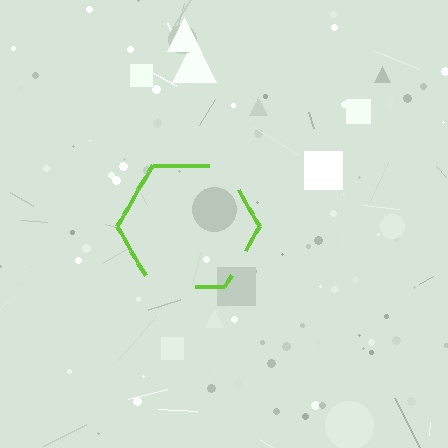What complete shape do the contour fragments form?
The contour fragments form a hexagon.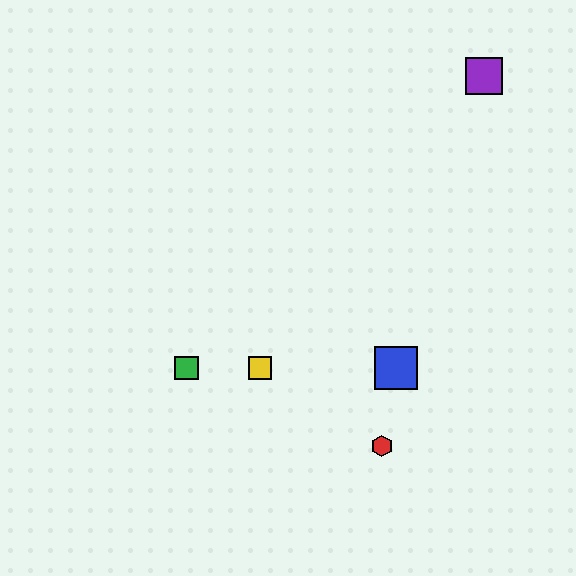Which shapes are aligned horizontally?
The blue square, the green square, the yellow square are aligned horizontally.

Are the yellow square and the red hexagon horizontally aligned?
No, the yellow square is at y≈368 and the red hexagon is at y≈446.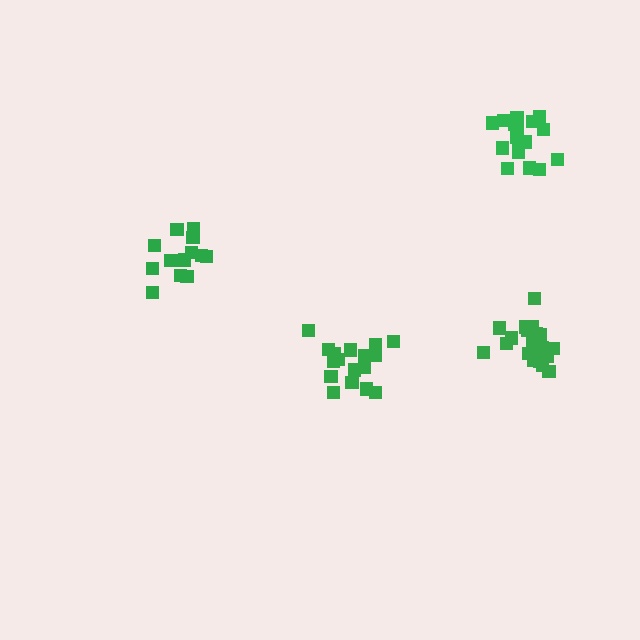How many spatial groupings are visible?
There are 4 spatial groupings.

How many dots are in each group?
Group 1: 15 dots, Group 2: 17 dots, Group 3: 17 dots, Group 4: 20 dots (69 total).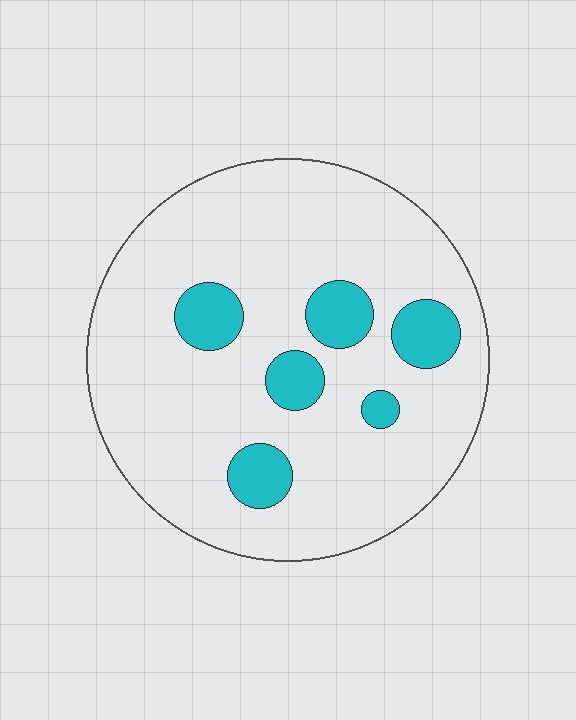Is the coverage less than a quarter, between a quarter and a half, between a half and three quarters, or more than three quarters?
Less than a quarter.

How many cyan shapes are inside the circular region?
6.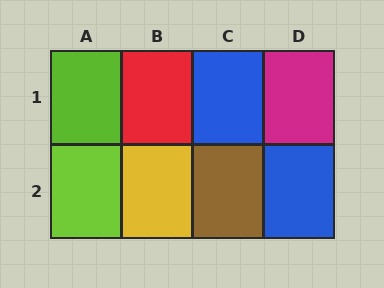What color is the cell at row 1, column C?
Blue.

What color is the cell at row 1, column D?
Magenta.